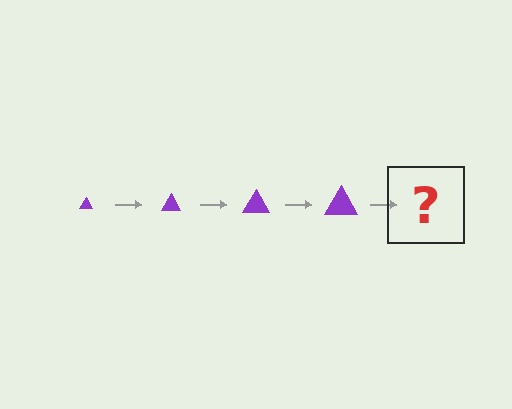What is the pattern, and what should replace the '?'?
The pattern is that the triangle gets progressively larger each step. The '?' should be a purple triangle, larger than the previous one.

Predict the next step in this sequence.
The next step is a purple triangle, larger than the previous one.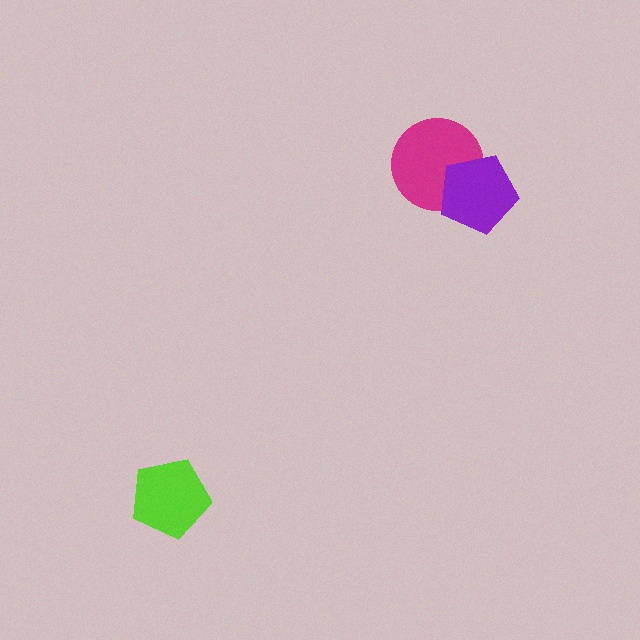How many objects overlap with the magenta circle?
1 object overlaps with the magenta circle.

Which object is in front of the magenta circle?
The purple pentagon is in front of the magenta circle.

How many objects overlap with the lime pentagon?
0 objects overlap with the lime pentagon.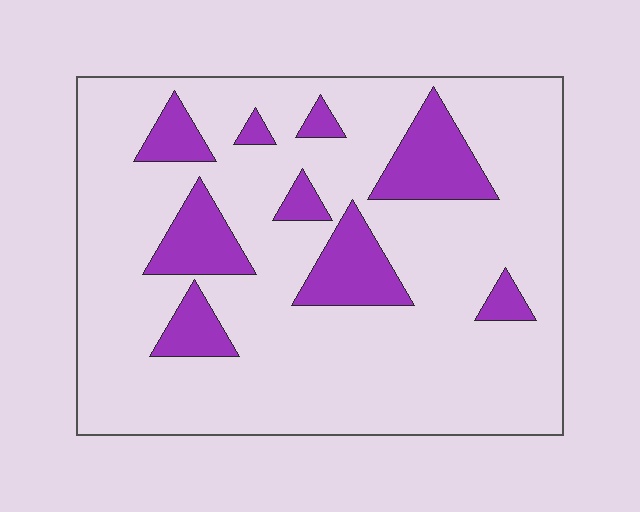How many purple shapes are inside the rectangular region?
9.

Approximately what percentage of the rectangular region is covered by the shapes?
Approximately 20%.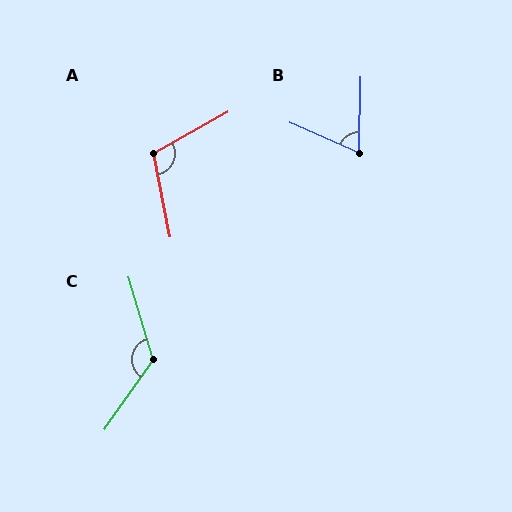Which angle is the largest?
C, at approximately 128 degrees.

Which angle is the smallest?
B, at approximately 68 degrees.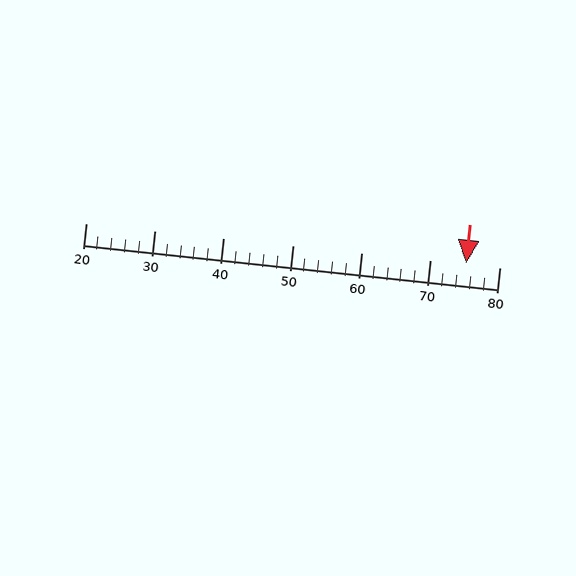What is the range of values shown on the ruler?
The ruler shows values from 20 to 80.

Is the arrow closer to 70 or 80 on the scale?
The arrow is closer to 80.